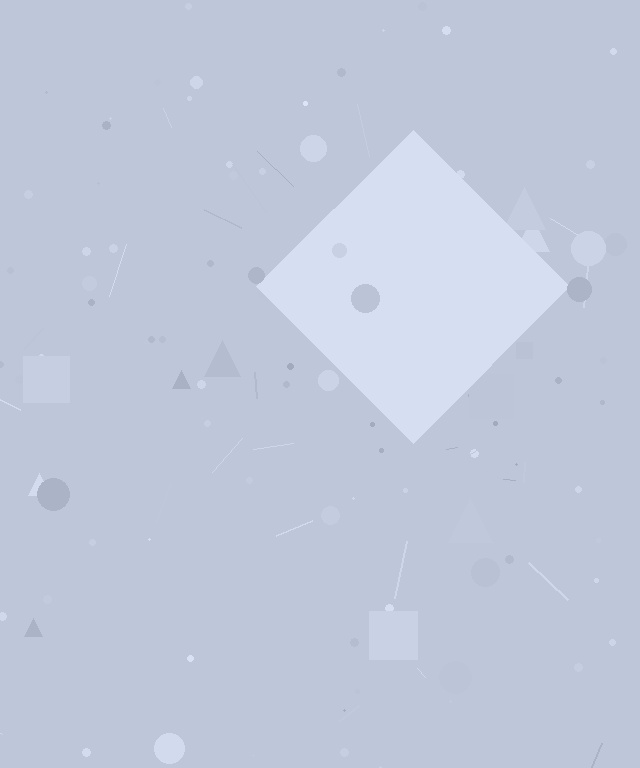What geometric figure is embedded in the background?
A diamond is embedded in the background.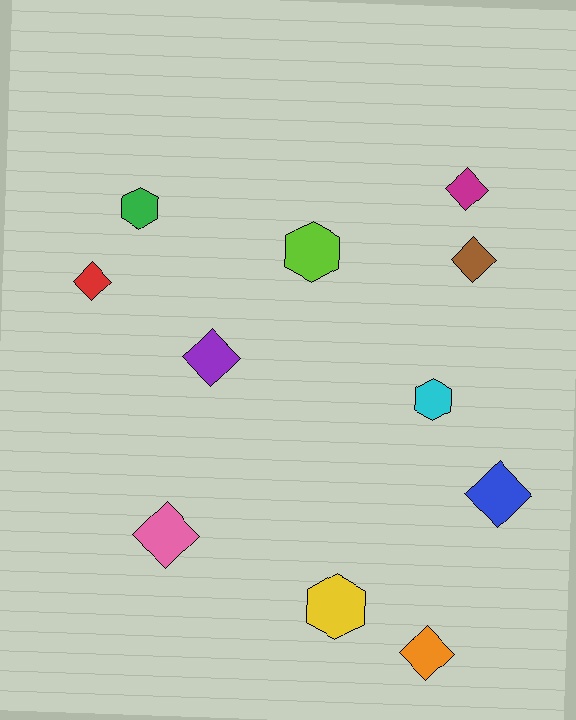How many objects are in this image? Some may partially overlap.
There are 11 objects.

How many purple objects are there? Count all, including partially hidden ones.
There is 1 purple object.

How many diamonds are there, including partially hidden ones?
There are 7 diamonds.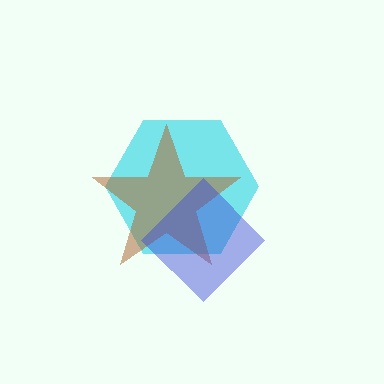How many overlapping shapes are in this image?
There are 3 overlapping shapes in the image.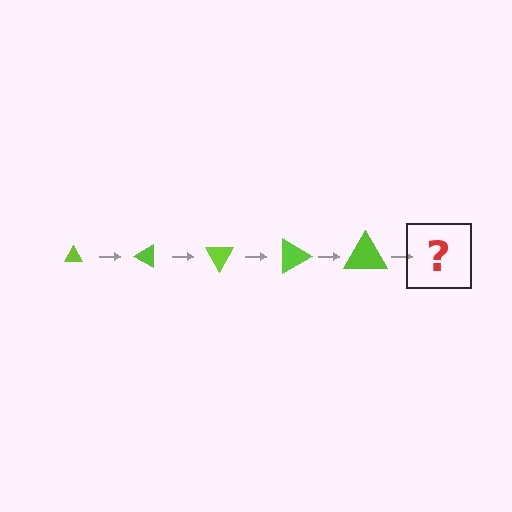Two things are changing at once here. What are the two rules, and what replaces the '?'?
The two rules are that the triangle grows larger each step and it rotates 30 degrees each step. The '?' should be a triangle, larger than the previous one and rotated 150 degrees from the start.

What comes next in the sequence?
The next element should be a triangle, larger than the previous one and rotated 150 degrees from the start.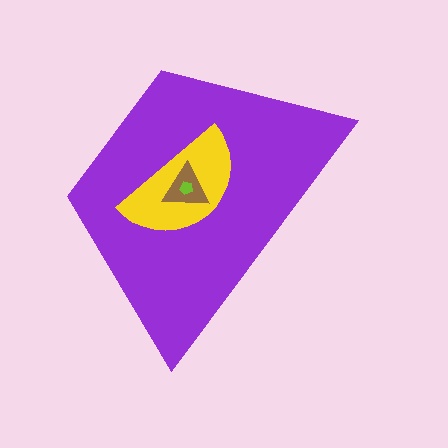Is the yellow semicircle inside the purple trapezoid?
Yes.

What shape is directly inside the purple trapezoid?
The yellow semicircle.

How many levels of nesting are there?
4.